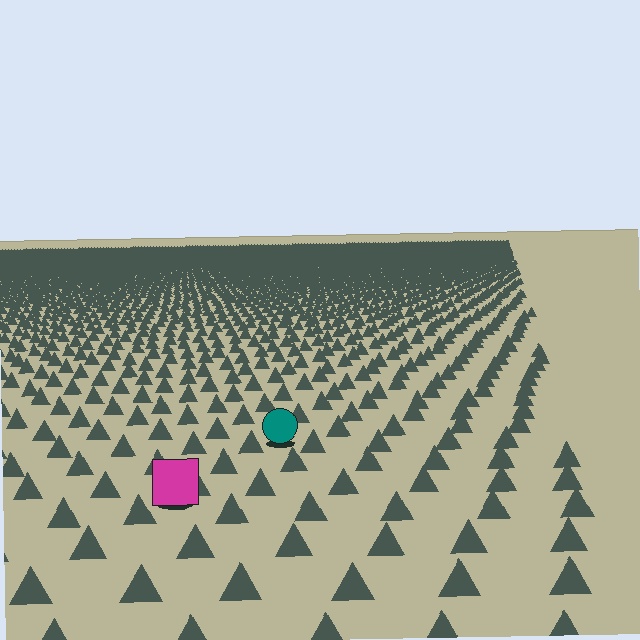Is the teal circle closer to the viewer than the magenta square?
No. The magenta square is closer — you can tell from the texture gradient: the ground texture is coarser near it.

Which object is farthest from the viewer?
The teal circle is farthest from the viewer. It appears smaller and the ground texture around it is denser.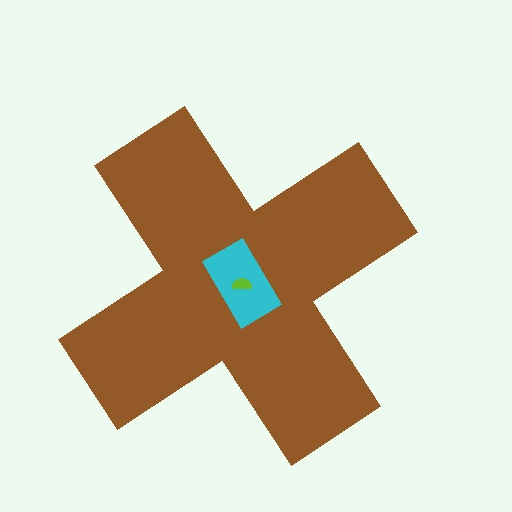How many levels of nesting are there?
3.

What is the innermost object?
The lime semicircle.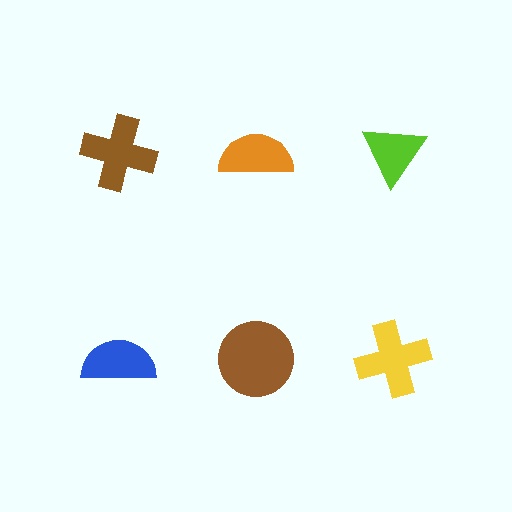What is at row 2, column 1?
A blue semicircle.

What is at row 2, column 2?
A brown circle.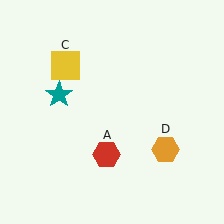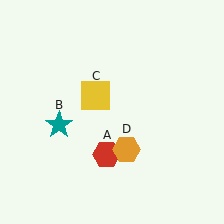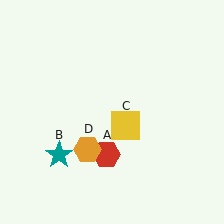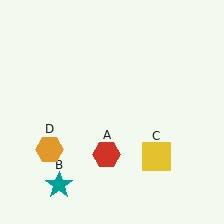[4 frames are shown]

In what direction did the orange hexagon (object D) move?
The orange hexagon (object D) moved left.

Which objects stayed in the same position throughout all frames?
Red hexagon (object A) remained stationary.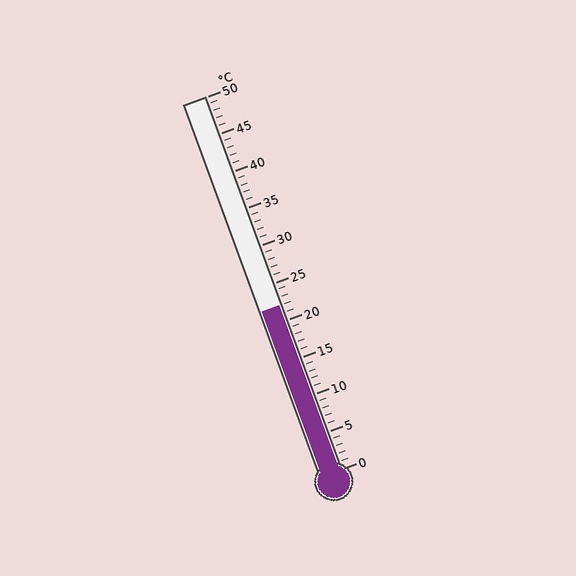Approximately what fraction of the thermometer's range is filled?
The thermometer is filled to approximately 45% of its range.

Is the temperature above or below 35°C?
The temperature is below 35°C.